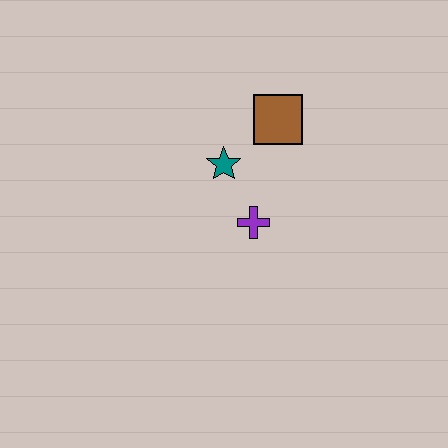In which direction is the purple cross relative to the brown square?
The purple cross is below the brown square.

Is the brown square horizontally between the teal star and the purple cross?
No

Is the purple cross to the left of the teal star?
No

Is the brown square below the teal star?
No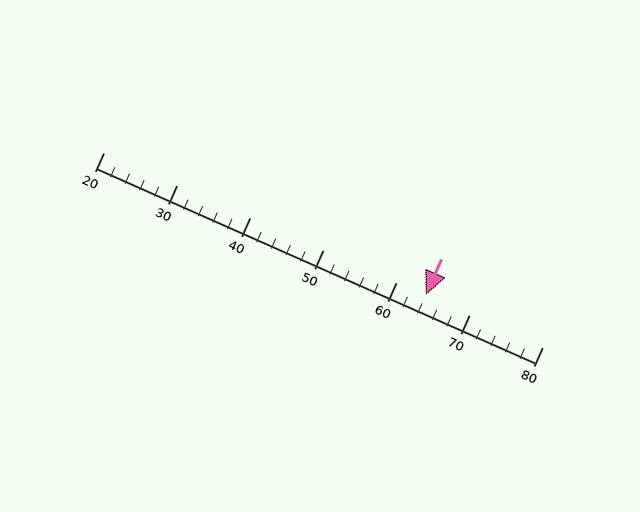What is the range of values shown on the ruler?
The ruler shows values from 20 to 80.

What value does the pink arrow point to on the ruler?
The pink arrow points to approximately 64.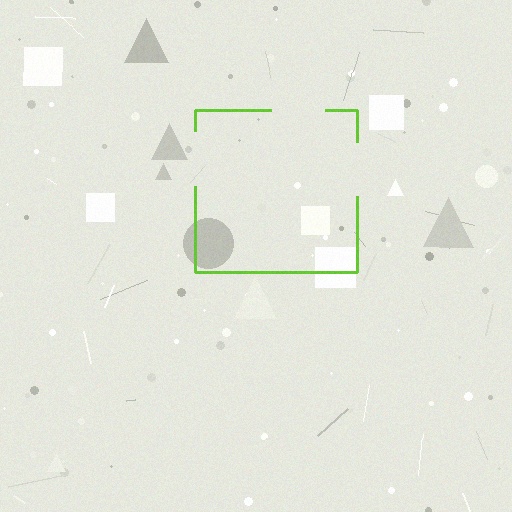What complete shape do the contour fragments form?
The contour fragments form a square.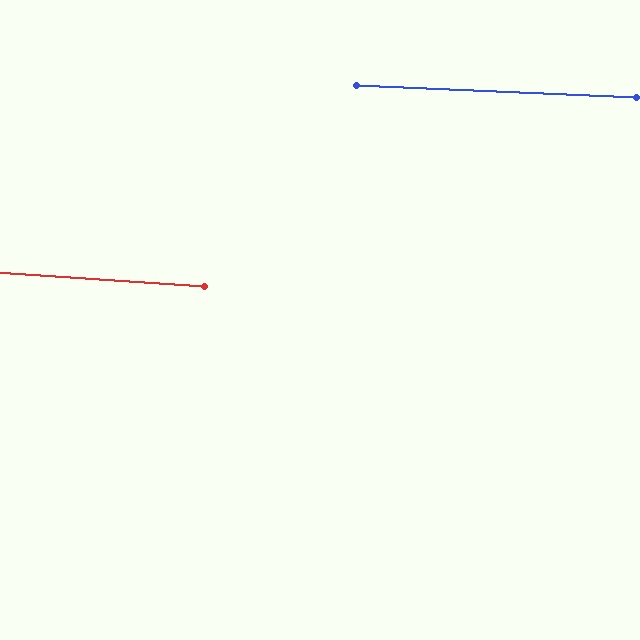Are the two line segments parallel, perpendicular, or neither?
Parallel — their directions differ by only 1.5°.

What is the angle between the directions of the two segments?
Approximately 2 degrees.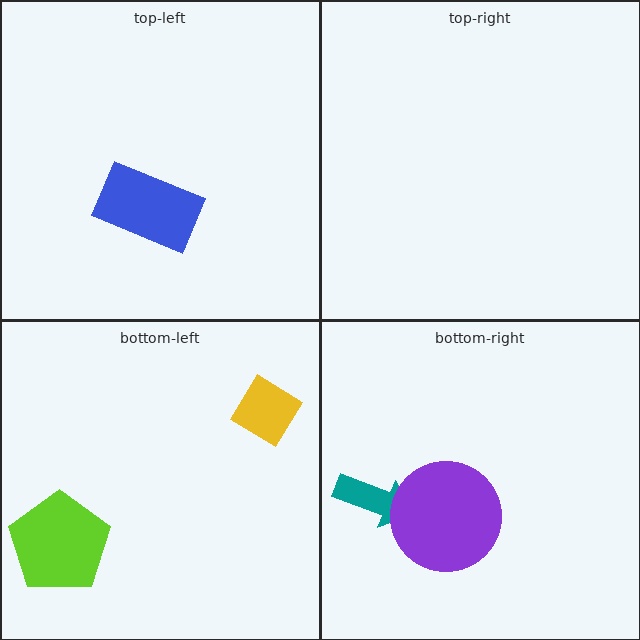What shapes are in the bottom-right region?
The teal arrow, the purple circle.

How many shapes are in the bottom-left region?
2.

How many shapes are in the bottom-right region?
2.